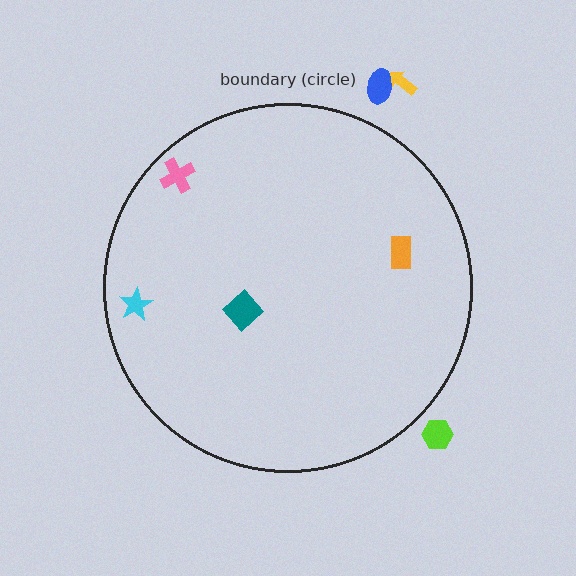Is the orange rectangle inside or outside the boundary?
Inside.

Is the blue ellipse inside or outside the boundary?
Outside.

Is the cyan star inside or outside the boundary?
Inside.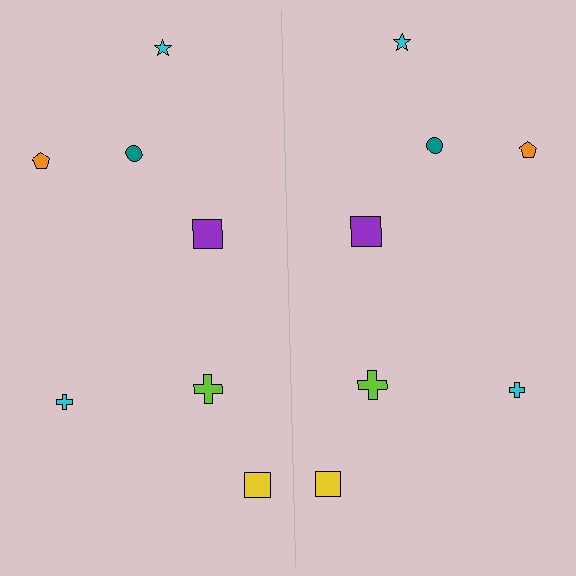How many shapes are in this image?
There are 14 shapes in this image.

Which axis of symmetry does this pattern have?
The pattern has a vertical axis of symmetry running through the center of the image.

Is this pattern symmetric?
Yes, this pattern has bilateral (reflection) symmetry.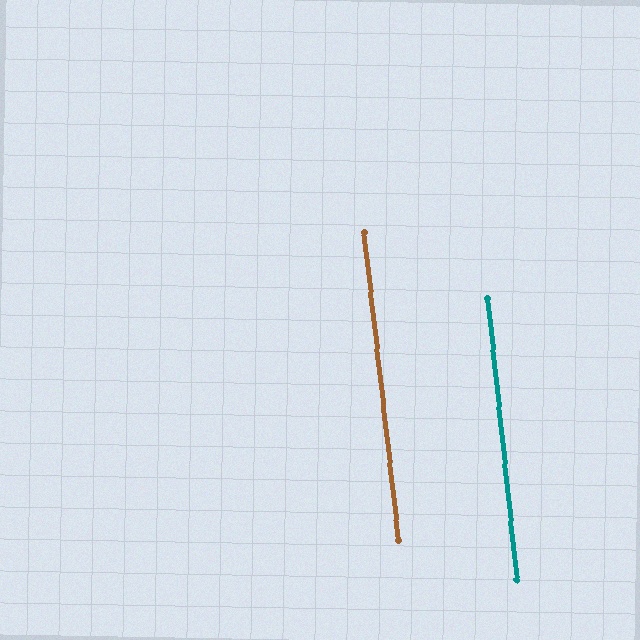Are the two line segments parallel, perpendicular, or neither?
Parallel — their directions differ by only 0.4°.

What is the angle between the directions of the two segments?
Approximately 0 degrees.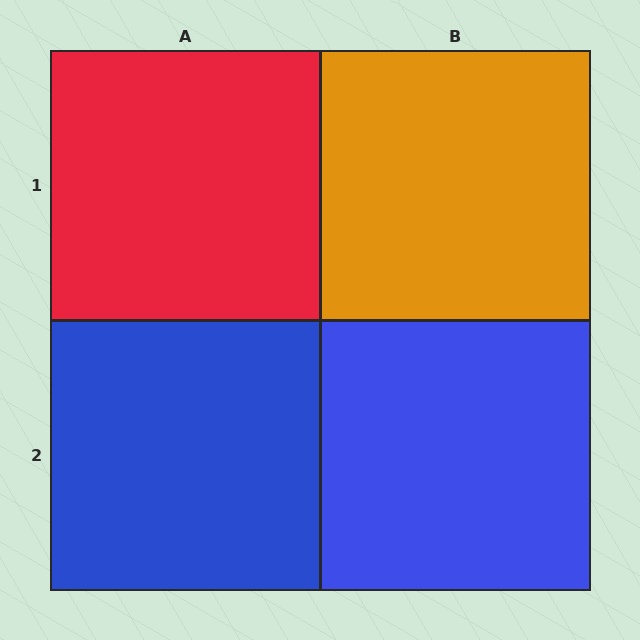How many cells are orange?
1 cell is orange.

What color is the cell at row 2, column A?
Blue.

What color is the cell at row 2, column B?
Blue.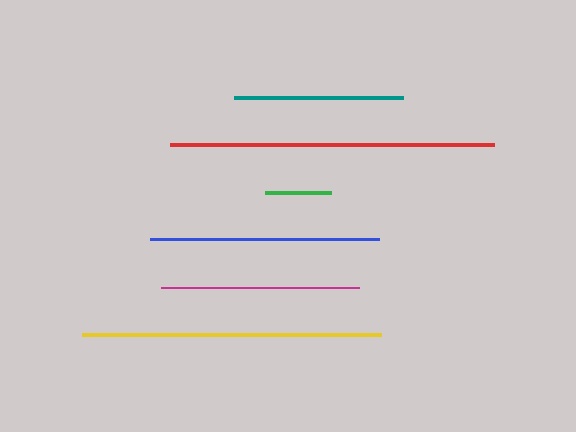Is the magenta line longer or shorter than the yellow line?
The yellow line is longer than the magenta line.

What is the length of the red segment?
The red segment is approximately 324 pixels long.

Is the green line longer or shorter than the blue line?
The blue line is longer than the green line.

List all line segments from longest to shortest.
From longest to shortest: red, yellow, blue, magenta, teal, green.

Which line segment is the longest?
The red line is the longest at approximately 324 pixels.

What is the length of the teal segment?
The teal segment is approximately 169 pixels long.